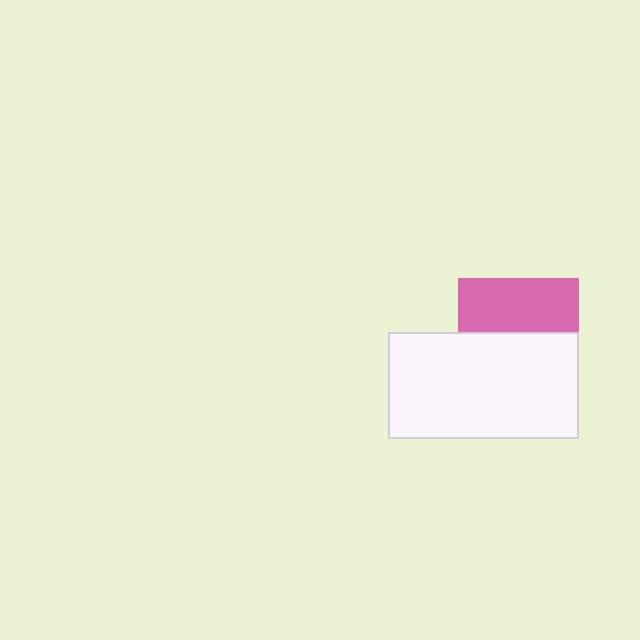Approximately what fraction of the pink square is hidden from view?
Roughly 56% of the pink square is hidden behind the white rectangle.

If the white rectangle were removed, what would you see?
You would see the complete pink square.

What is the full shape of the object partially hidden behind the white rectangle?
The partially hidden object is a pink square.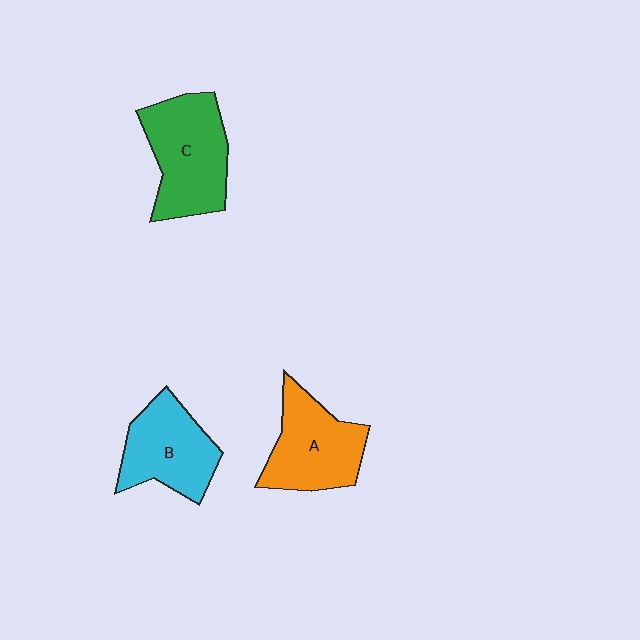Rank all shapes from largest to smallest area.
From largest to smallest: C (green), A (orange), B (cyan).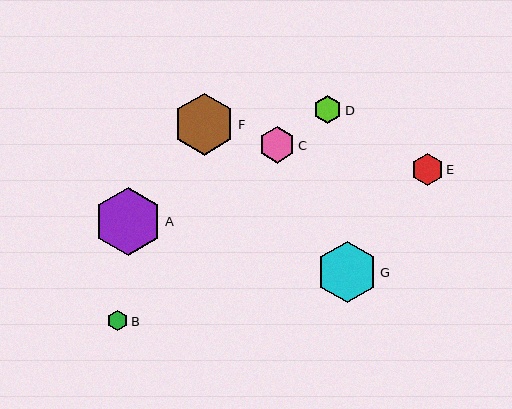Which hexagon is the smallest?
Hexagon B is the smallest with a size of approximately 20 pixels.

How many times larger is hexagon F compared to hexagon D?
Hexagon F is approximately 2.2 times the size of hexagon D.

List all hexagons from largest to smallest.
From largest to smallest: A, F, G, C, E, D, B.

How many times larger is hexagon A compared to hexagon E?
Hexagon A is approximately 2.1 times the size of hexagon E.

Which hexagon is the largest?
Hexagon A is the largest with a size of approximately 68 pixels.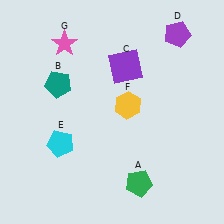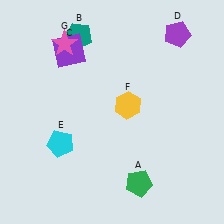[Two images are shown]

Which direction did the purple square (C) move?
The purple square (C) moved left.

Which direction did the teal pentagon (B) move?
The teal pentagon (B) moved up.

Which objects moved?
The objects that moved are: the teal pentagon (B), the purple square (C).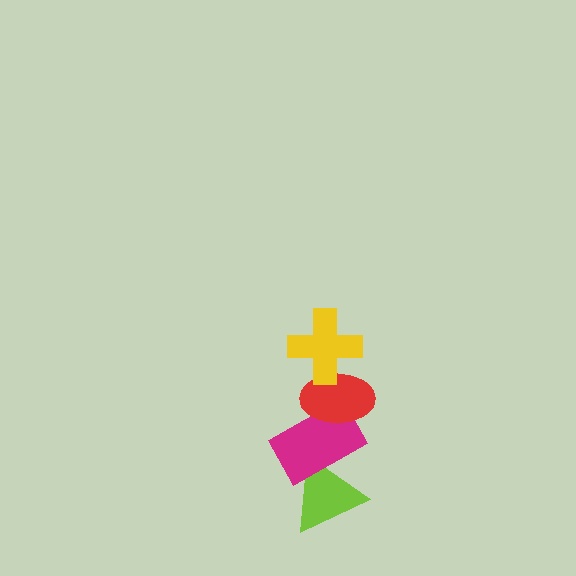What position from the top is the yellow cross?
The yellow cross is 1st from the top.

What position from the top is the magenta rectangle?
The magenta rectangle is 3rd from the top.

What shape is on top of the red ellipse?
The yellow cross is on top of the red ellipse.